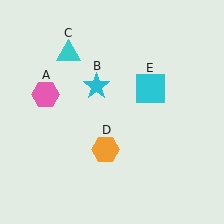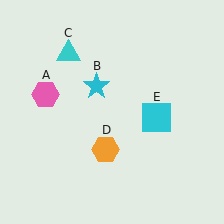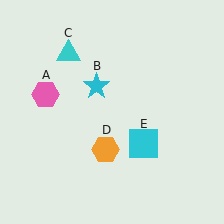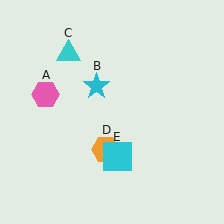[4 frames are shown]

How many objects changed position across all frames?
1 object changed position: cyan square (object E).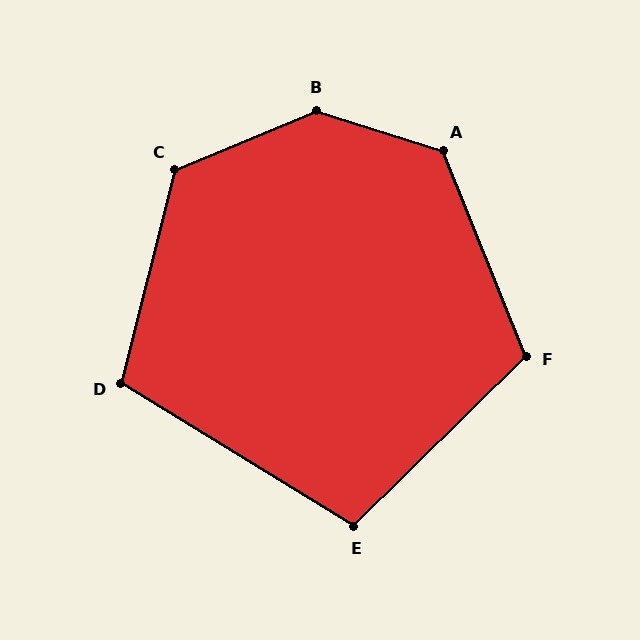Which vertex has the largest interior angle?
B, at approximately 140 degrees.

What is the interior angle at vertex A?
Approximately 129 degrees (obtuse).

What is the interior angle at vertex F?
Approximately 113 degrees (obtuse).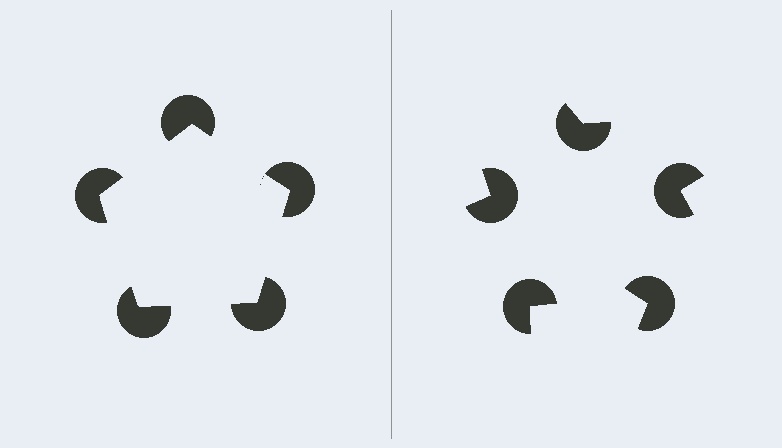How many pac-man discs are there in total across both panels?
10 — 5 on each side.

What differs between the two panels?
The pac-man discs are positioned identically on both sides; only the wedge orientations differ. On the left they align to a pentagon; on the right they are misaligned.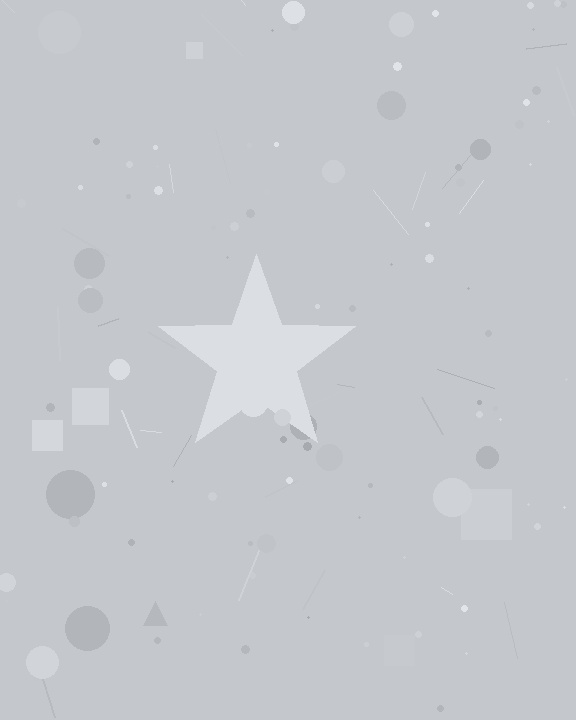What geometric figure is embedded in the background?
A star is embedded in the background.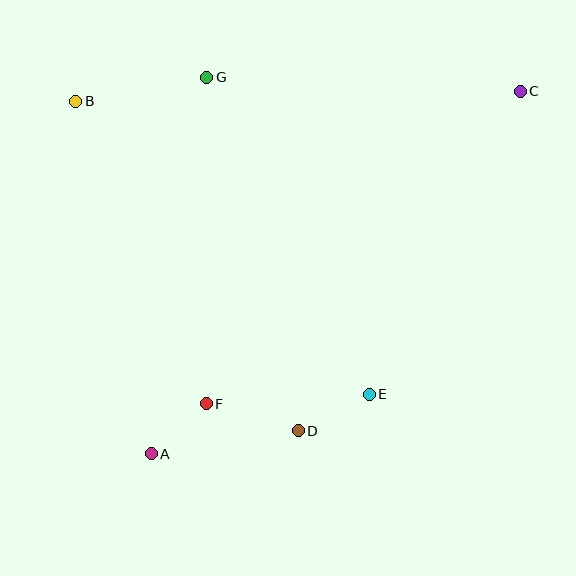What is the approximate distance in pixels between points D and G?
The distance between D and G is approximately 365 pixels.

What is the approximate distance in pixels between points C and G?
The distance between C and G is approximately 314 pixels.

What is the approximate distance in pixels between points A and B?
The distance between A and B is approximately 360 pixels.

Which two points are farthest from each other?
Points A and C are farthest from each other.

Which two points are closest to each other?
Points A and F are closest to each other.